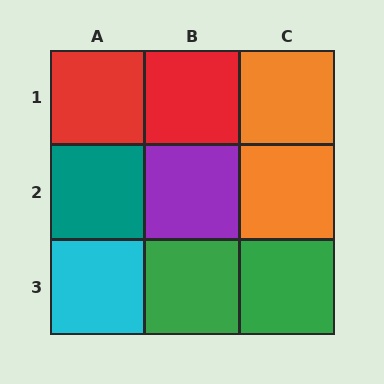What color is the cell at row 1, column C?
Orange.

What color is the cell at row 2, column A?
Teal.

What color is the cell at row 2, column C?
Orange.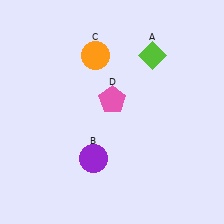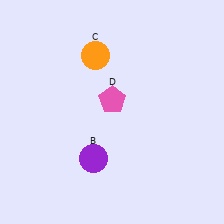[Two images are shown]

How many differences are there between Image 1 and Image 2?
There is 1 difference between the two images.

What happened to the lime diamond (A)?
The lime diamond (A) was removed in Image 2. It was in the top-right area of Image 1.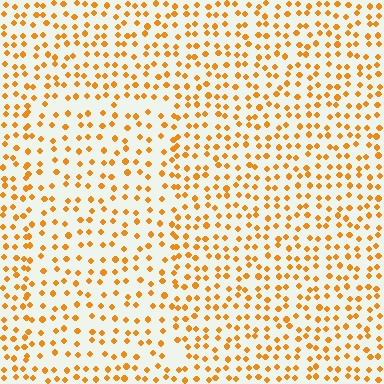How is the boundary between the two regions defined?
The boundary is defined by a change in element density (approximately 1.4x ratio). All elements are the same color, size, and shape.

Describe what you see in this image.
The image contains small orange elements arranged at two different densities. A rectangle-shaped region is visible where the elements are less densely packed than the surrounding area.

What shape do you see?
I see a rectangle.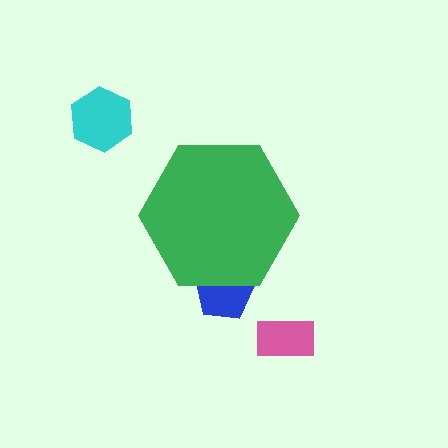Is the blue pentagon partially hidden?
Yes, the blue pentagon is partially hidden behind the green hexagon.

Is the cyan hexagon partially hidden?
No, the cyan hexagon is fully visible.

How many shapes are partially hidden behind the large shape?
1 shape is partially hidden.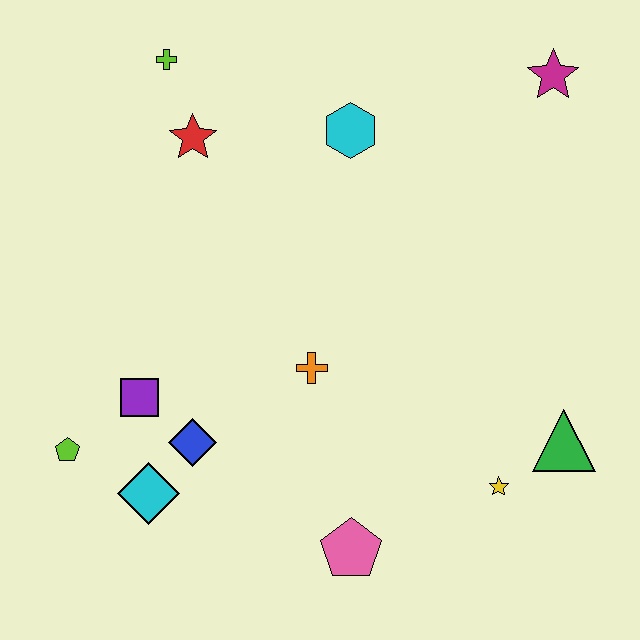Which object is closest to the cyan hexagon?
The red star is closest to the cyan hexagon.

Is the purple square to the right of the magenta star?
No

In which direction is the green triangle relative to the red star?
The green triangle is to the right of the red star.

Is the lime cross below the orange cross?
No